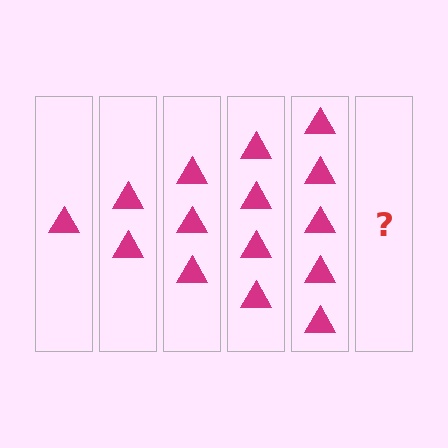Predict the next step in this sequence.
The next step is 6 triangles.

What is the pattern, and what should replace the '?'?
The pattern is that each step adds one more triangle. The '?' should be 6 triangles.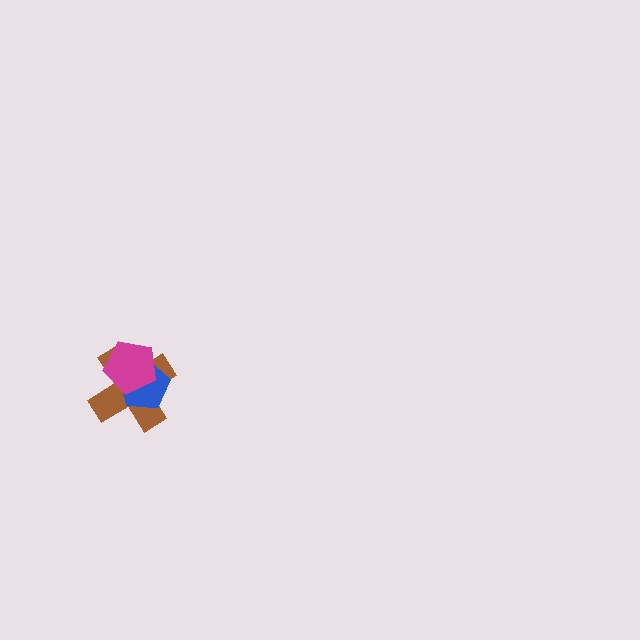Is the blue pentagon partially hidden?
Yes, it is partially covered by another shape.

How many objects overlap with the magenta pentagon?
2 objects overlap with the magenta pentagon.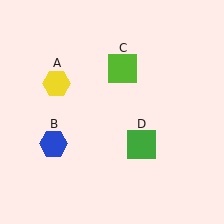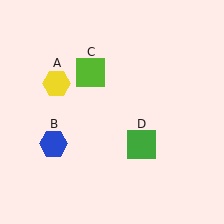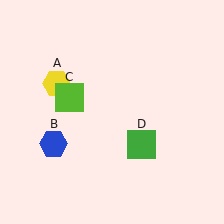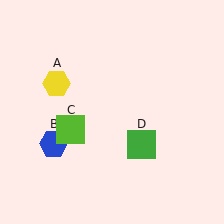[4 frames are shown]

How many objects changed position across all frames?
1 object changed position: lime square (object C).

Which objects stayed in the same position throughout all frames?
Yellow hexagon (object A) and blue hexagon (object B) and green square (object D) remained stationary.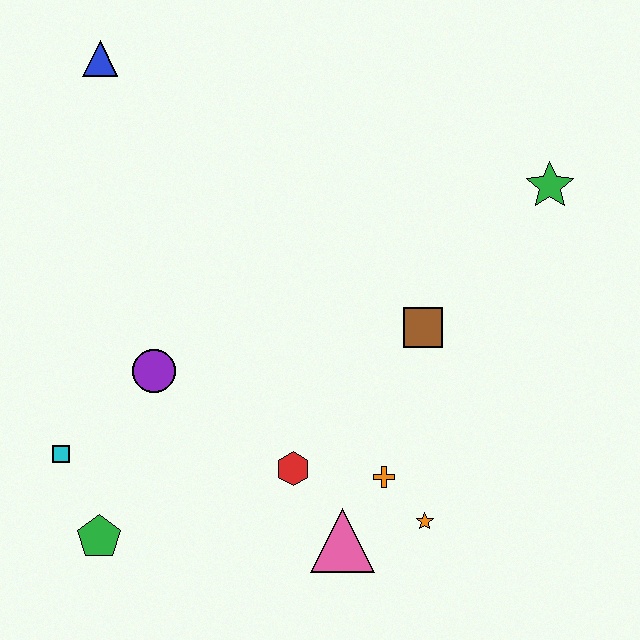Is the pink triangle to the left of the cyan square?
No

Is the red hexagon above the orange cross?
Yes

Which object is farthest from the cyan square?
The green star is farthest from the cyan square.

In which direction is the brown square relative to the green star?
The brown square is below the green star.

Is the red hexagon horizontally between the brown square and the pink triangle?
No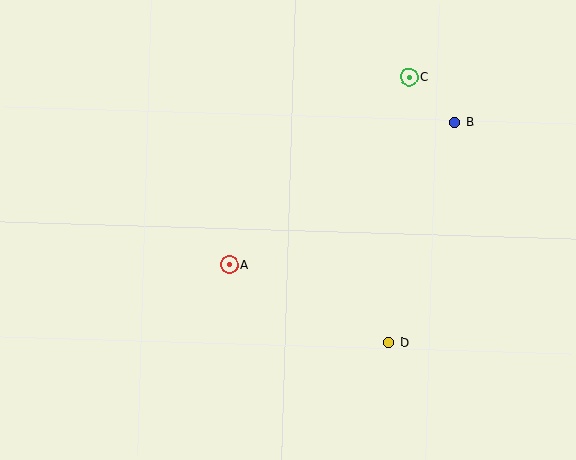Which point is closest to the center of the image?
Point A at (229, 264) is closest to the center.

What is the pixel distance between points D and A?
The distance between D and A is 177 pixels.